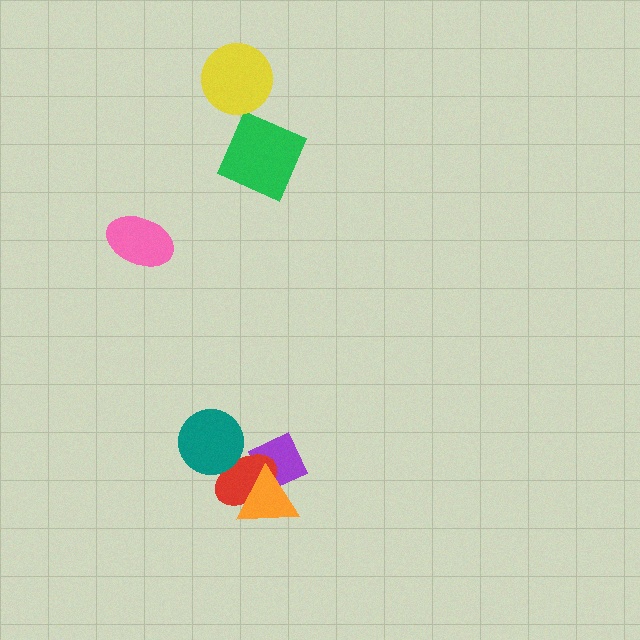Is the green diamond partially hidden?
No, no other shape covers it.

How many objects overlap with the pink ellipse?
0 objects overlap with the pink ellipse.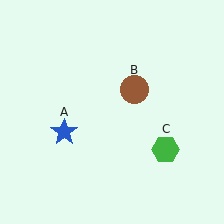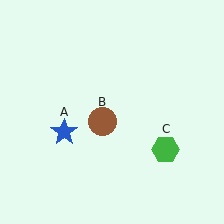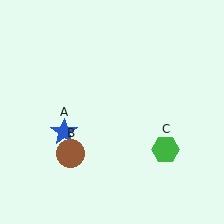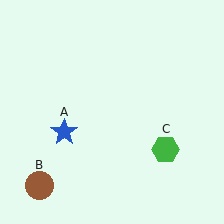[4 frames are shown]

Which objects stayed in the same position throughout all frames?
Blue star (object A) and green hexagon (object C) remained stationary.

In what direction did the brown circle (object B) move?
The brown circle (object B) moved down and to the left.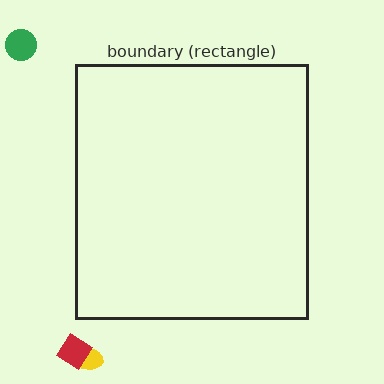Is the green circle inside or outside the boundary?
Outside.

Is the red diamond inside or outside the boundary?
Outside.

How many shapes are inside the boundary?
0 inside, 3 outside.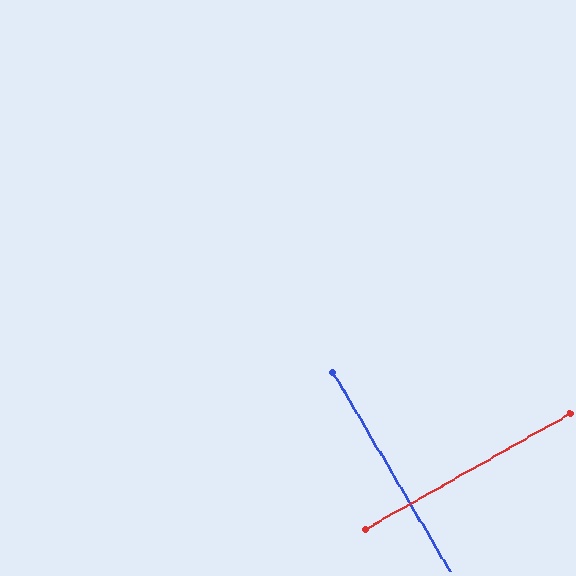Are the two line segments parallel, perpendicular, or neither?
Perpendicular — they meet at approximately 89°.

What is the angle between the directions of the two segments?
Approximately 89 degrees.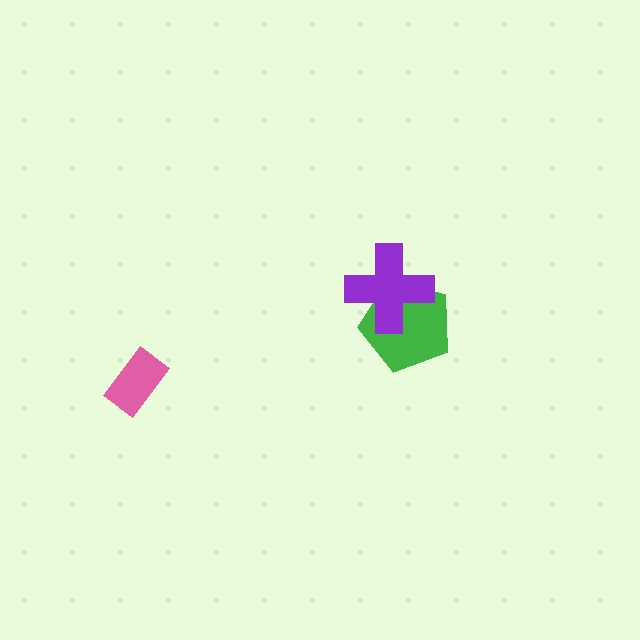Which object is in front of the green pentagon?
The purple cross is in front of the green pentagon.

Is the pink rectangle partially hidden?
No, no other shape covers it.